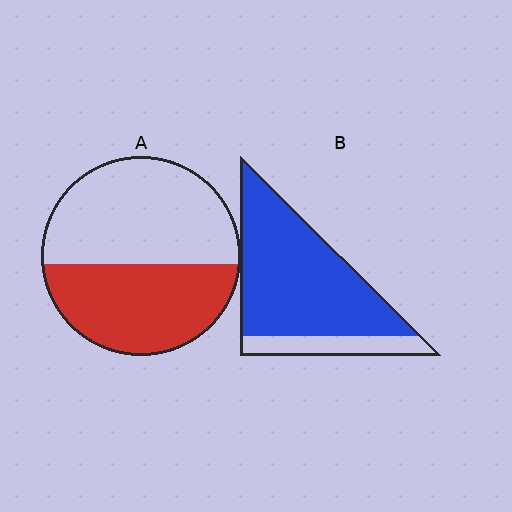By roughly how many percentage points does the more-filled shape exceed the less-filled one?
By roughly 35 percentage points (B over A).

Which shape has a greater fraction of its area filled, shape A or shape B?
Shape B.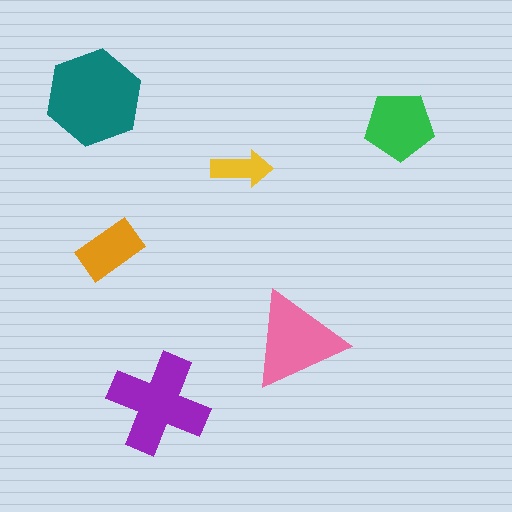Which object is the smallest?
The yellow arrow.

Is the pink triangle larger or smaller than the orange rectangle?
Larger.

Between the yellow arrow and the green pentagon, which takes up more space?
The green pentagon.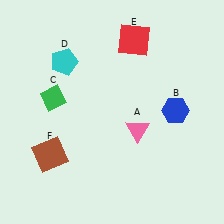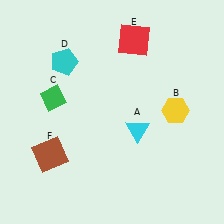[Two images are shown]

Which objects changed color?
A changed from pink to cyan. B changed from blue to yellow.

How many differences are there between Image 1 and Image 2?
There are 2 differences between the two images.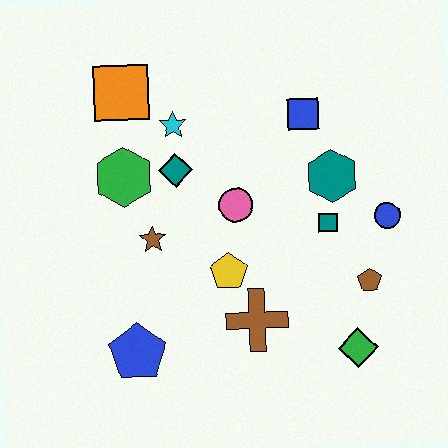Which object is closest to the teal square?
The teal hexagon is closest to the teal square.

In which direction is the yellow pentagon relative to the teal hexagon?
The yellow pentagon is to the left of the teal hexagon.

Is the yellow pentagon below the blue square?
Yes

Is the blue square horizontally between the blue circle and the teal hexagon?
No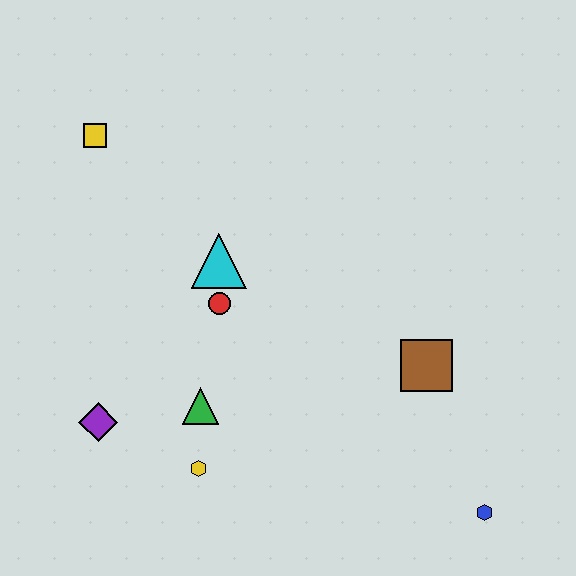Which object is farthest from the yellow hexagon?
The yellow square is farthest from the yellow hexagon.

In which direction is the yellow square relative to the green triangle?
The yellow square is above the green triangle.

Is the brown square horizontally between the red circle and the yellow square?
No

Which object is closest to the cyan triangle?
The red circle is closest to the cyan triangle.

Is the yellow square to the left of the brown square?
Yes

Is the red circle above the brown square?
Yes